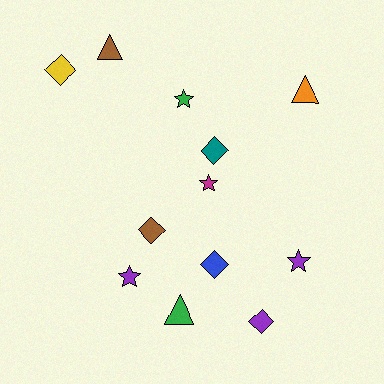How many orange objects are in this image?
There is 1 orange object.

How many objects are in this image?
There are 12 objects.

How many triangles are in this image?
There are 3 triangles.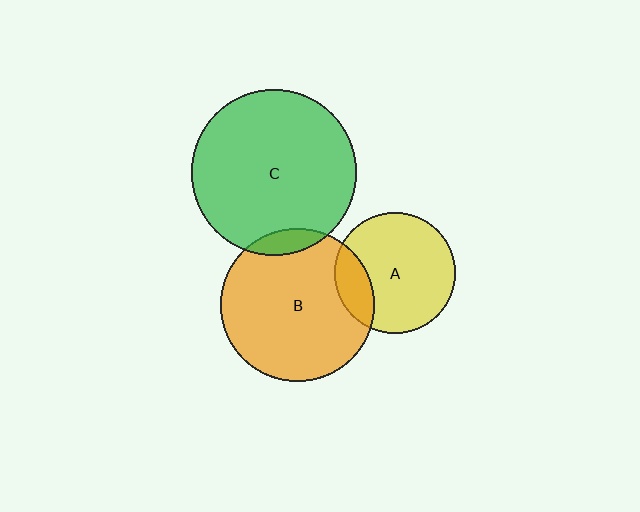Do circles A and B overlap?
Yes.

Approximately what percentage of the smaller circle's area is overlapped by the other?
Approximately 20%.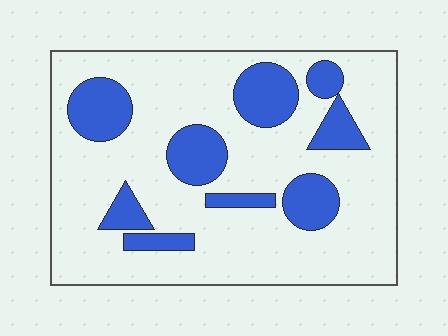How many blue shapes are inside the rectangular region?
9.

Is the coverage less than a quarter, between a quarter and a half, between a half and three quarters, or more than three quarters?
Less than a quarter.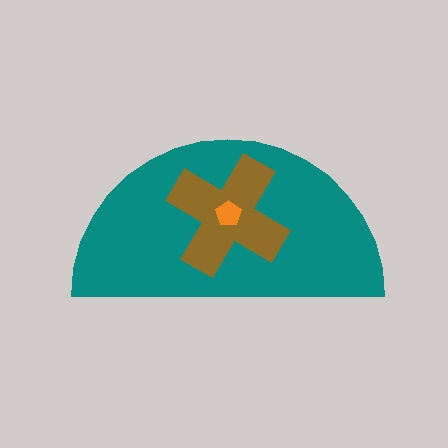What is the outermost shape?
The teal semicircle.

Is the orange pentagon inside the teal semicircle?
Yes.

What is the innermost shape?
The orange pentagon.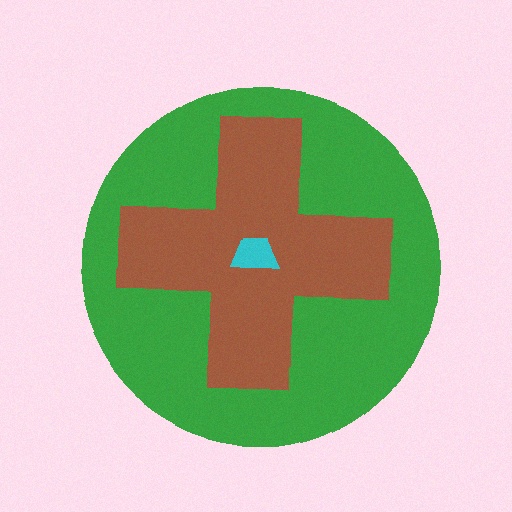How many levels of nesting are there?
3.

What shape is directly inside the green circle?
The brown cross.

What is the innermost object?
The cyan trapezoid.